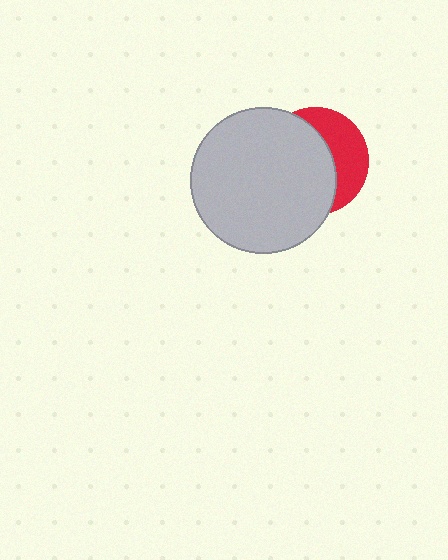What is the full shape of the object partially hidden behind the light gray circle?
The partially hidden object is a red circle.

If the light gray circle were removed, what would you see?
You would see the complete red circle.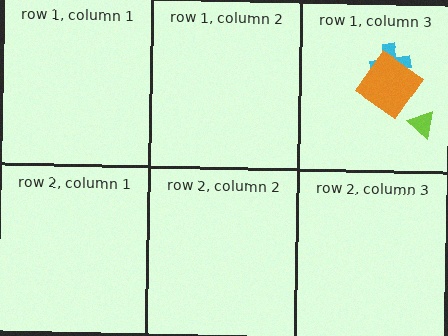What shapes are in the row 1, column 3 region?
The lime triangle, the cyan cross, the orange diamond.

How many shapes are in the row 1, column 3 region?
3.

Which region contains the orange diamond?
The row 1, column 3 region.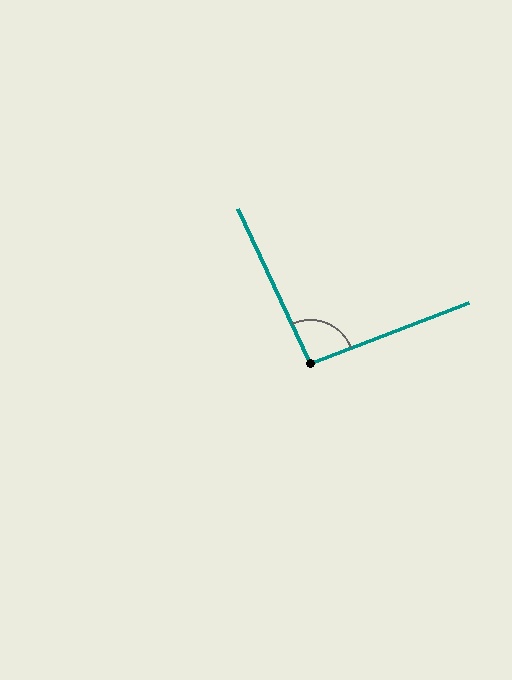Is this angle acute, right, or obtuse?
It is approximately a right angle.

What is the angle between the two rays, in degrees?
Approximately 94 degrees.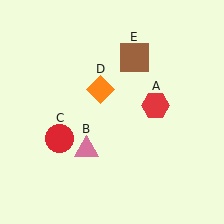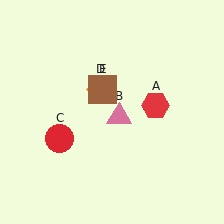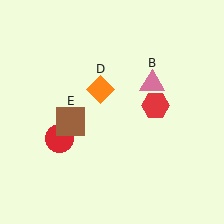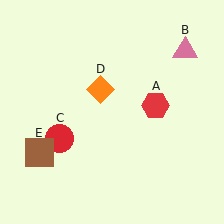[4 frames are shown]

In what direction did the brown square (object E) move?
The brown square (object E) moved down and to the left.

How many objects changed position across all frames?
2 objects changed position: pink triangle (object B), brown square (object E).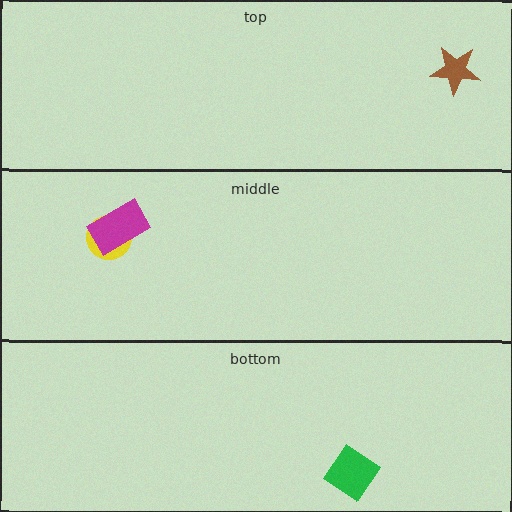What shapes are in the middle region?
The yellow circle, the magenta rectangle.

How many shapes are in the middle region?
2.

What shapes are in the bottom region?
The green diamond.